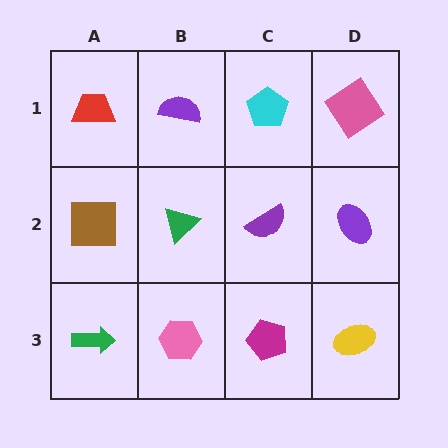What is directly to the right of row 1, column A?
A purple semicircle.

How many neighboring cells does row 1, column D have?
2.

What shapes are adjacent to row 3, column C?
A purple semicircle (row 2, column C), a pink hexagon (row 3, column B), a yellow ellipse (row 3, column D).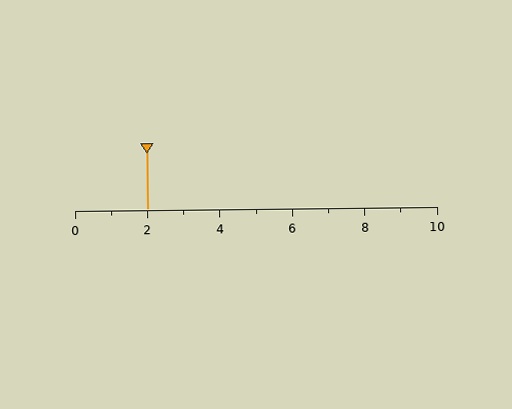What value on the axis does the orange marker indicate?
The marker indicates approximately 2.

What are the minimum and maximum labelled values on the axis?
The axis runs from 0 to 10.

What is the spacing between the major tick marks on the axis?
The major ticks are spaced 2 apart.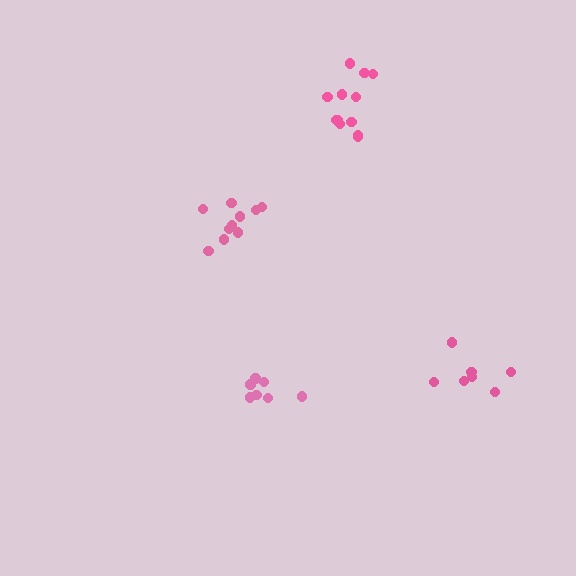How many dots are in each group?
Group 1: 7 dots, Group 2: 12 dots, Group 3: 10 dots, Group 4: 7 dots (36 total).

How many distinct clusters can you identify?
There are 4 distinct clusters.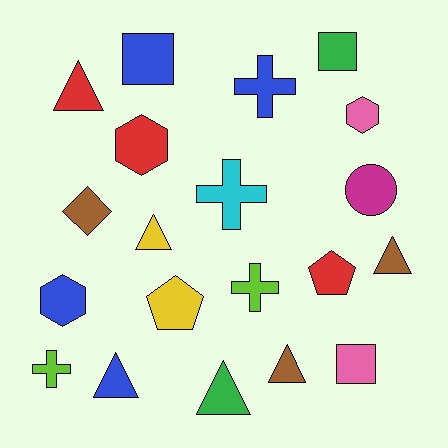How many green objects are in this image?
There are 2 green objects.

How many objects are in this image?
There are 20 objects.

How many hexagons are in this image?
There are 3 hexagons.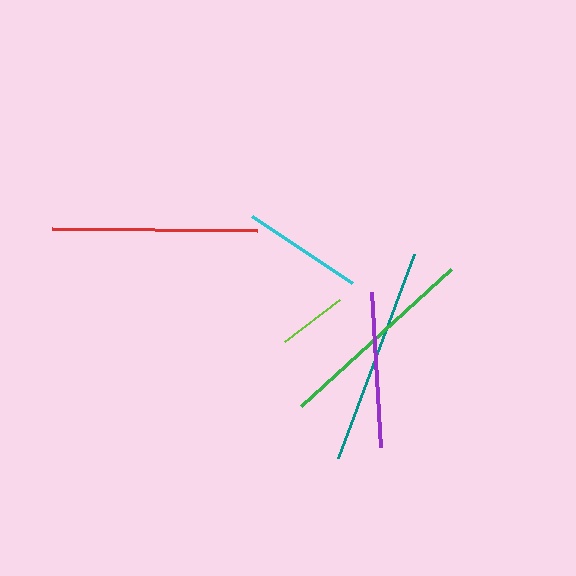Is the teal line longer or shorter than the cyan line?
The teal line is longer than the cyan line.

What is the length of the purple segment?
The purple segment is approximately 155 pixels long.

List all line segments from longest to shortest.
From longest to shortest: teal, red, green, purple, cyan, lime.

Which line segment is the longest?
The teal line is the longest at approximately 218 pixels.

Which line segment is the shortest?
The lime line is the shortest at approximately 70 pixels.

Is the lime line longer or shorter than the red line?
The red line is longer than the lime line.